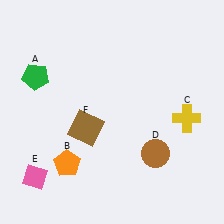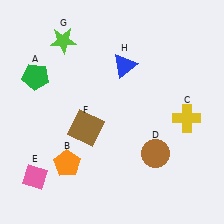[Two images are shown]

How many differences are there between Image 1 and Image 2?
There are 2 differences between the two images.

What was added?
A lime star (G), a blue triangle (H) were added in Image 2.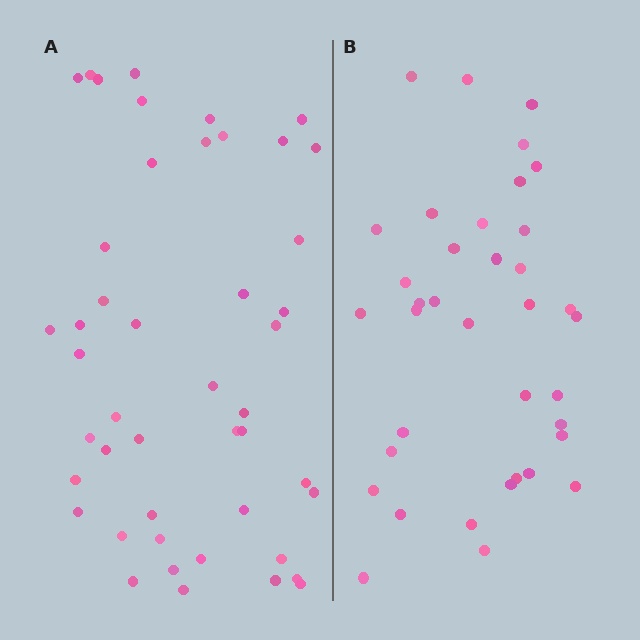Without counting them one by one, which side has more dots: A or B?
Region A (the left region) has more dots.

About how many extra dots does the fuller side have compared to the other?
Region A has roughly 8 or so more dots than region B.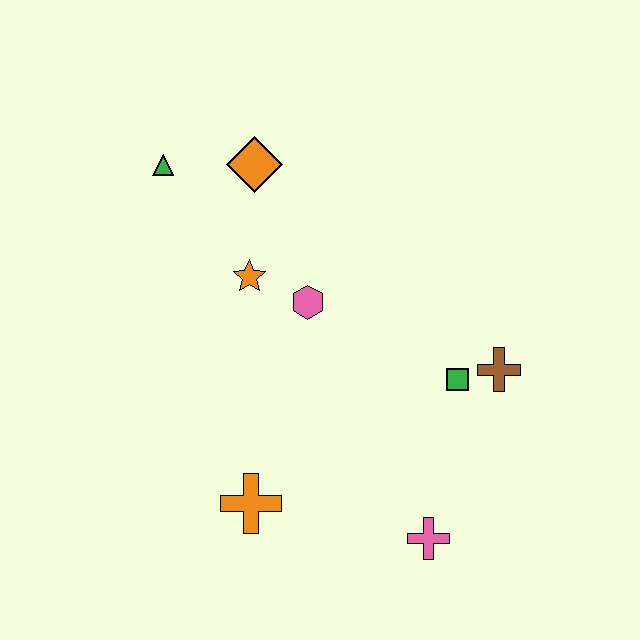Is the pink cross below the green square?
Yes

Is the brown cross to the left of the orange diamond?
No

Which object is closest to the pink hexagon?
The orange star is closest to the pink hexagon.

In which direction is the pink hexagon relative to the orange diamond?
The pink hexagon is below the orange diamond.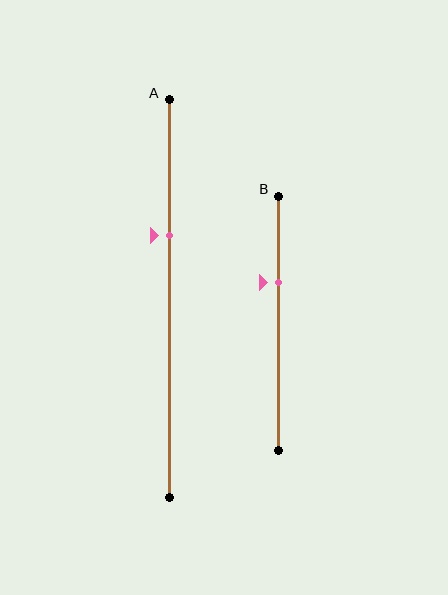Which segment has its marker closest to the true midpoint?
Segment A has its marker closest to the true midpoint.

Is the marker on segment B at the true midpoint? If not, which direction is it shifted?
No, the marker on segment B is shifted upward by about 16% of the segment length.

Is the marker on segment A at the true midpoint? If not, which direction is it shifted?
No, the marker on segment A is shifted upward by about 16% of the segment length.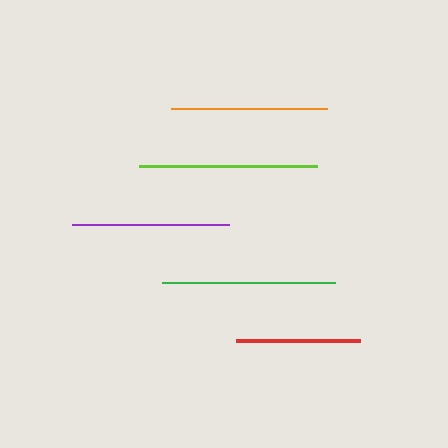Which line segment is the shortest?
The red line is the shortest at approximately 124 pixels.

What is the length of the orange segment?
The orange segment is approximately 156 pixels long.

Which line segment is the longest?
The lime line is the longest at approximately 177 pixels.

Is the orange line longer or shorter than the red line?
The orange line is longer than the red line.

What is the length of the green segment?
The green segment is approximately 174 pixels long.